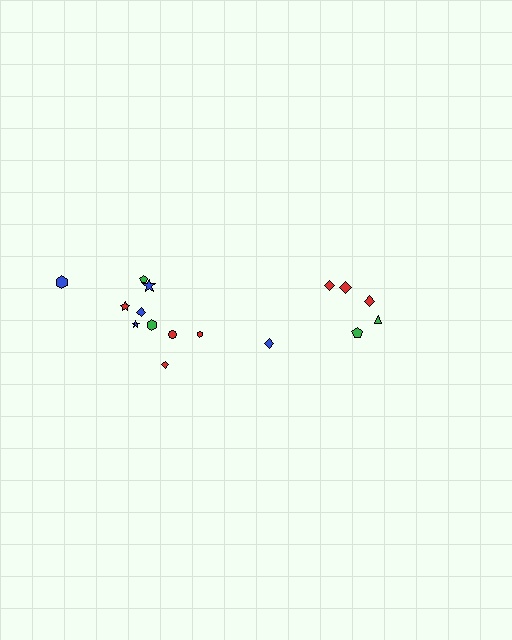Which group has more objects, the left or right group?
The left group.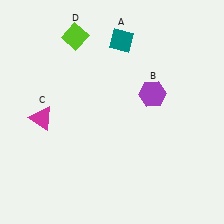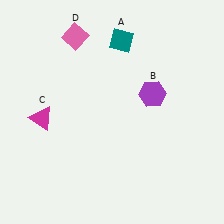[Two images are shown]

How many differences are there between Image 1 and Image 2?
There is 1 difference between the two images.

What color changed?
The diamond (D) changed from lime in Image 1 to pink in Image 2.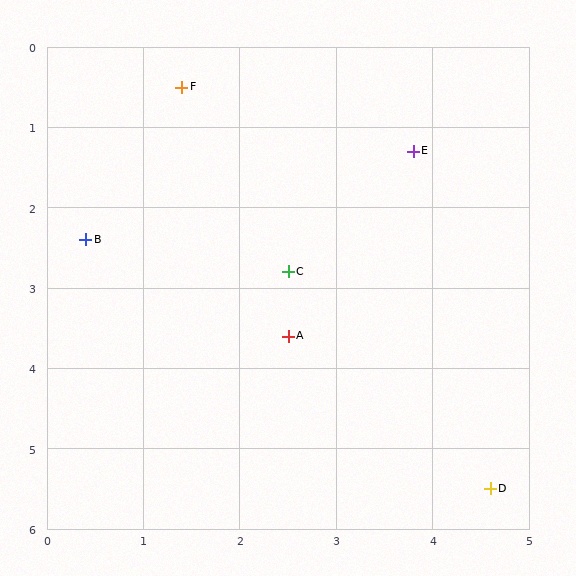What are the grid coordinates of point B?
Point B is at approximately (0.4, 2.4).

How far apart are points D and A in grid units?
Points D and A are about 2.8 grid units apart.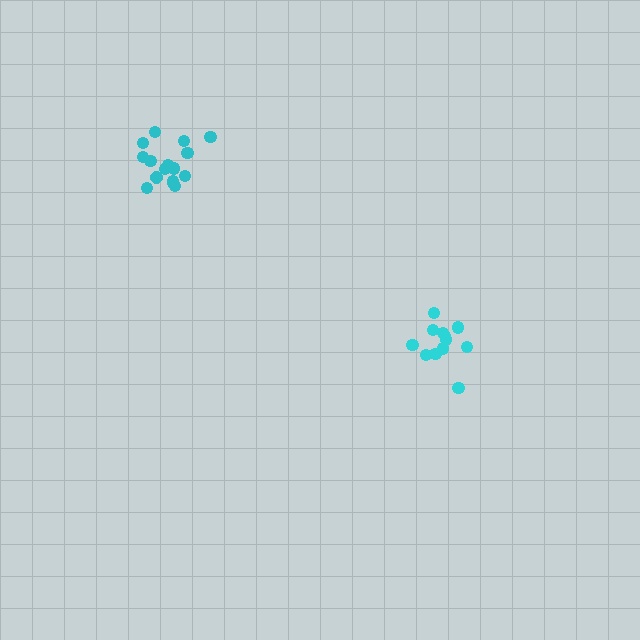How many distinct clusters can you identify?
There are 2 distinct clusters.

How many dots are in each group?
Group 1: 12 dots, Group 2: 16 dots (28 total).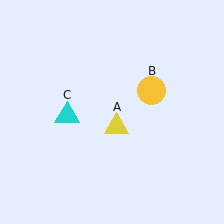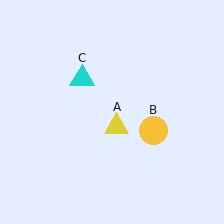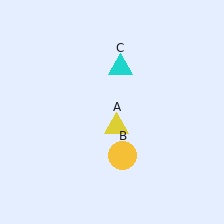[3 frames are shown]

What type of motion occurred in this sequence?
The yellow circle (object B), cyan triangle (object C) rotated clockwise around the center of the scene.